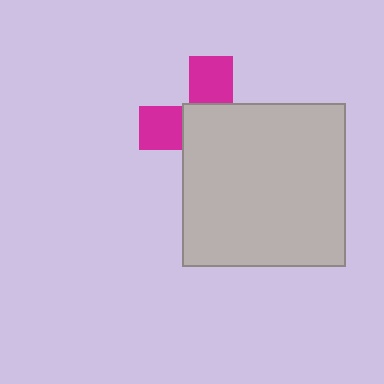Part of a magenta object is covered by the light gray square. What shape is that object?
It is a cross.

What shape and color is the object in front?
The object in front is a light gray square.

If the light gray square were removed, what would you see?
You would see the complete magenta cross.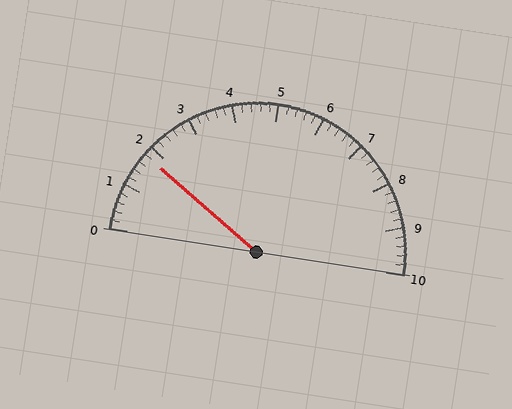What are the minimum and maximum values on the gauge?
The gauge ranges from 0 to 10.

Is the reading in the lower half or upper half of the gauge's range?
The reading is in the lower half of the range (0 to 10).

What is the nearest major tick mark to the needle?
The nearest major tick mark is 2.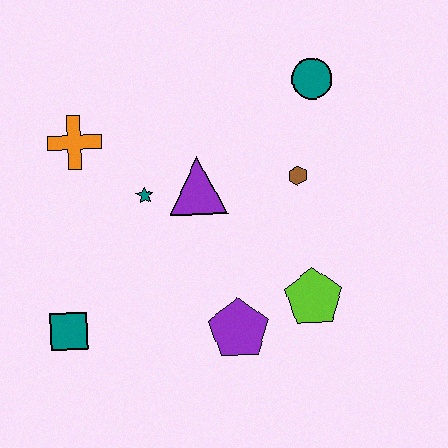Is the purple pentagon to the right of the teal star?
Yes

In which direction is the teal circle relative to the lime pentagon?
The teal circle is above the lime pentagon.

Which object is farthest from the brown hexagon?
The teal square is farthest from the brown hexagon.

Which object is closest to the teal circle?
The brown hexagon is closest to the teal circle.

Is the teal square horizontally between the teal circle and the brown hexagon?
No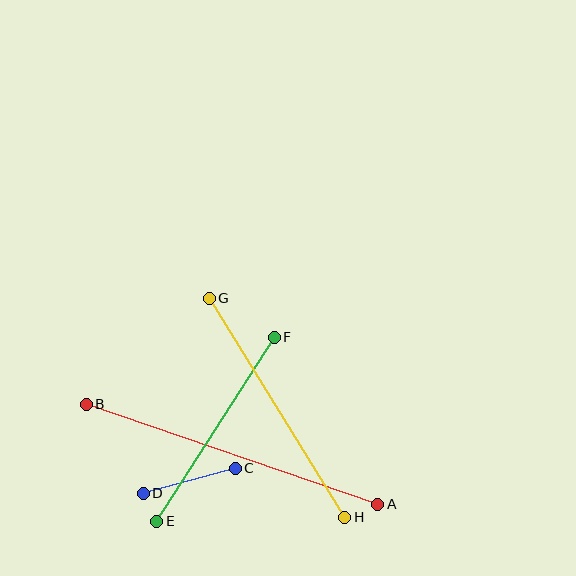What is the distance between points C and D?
The distance is approximately 95 pixels.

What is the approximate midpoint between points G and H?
The midpoint is at approximately (277, 408) pixels.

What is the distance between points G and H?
The distance is approximately 257 pixels.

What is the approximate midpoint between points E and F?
The midpoint is at approximately (215, 429) pixels.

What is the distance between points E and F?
The distance is approximately 218 pixels.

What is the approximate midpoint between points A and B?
The midpoint is at approximately (232, 454) pixels.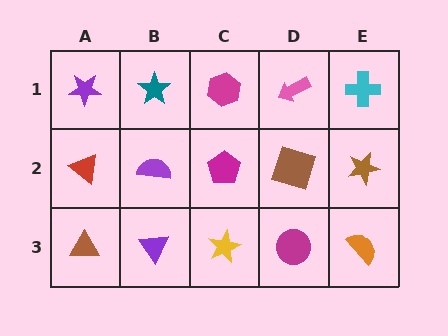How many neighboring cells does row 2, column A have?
3.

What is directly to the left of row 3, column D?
A yellow star.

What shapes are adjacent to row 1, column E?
A brown star (row 2, column E), a pink arrow (row 1, column D).